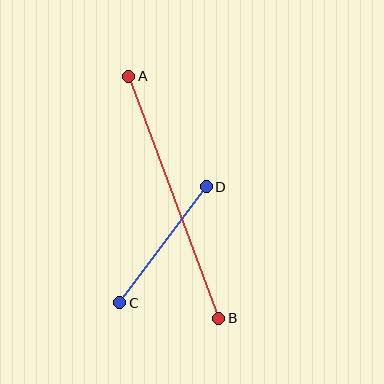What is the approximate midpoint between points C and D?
The midpoint is at approximately (163, 245) pixels.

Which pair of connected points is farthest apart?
Points A and B are farthest apart.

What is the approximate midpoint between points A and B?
The midpoint is at approximately (174, 197) pixels.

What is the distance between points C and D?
The distance is approximately 145 pixels.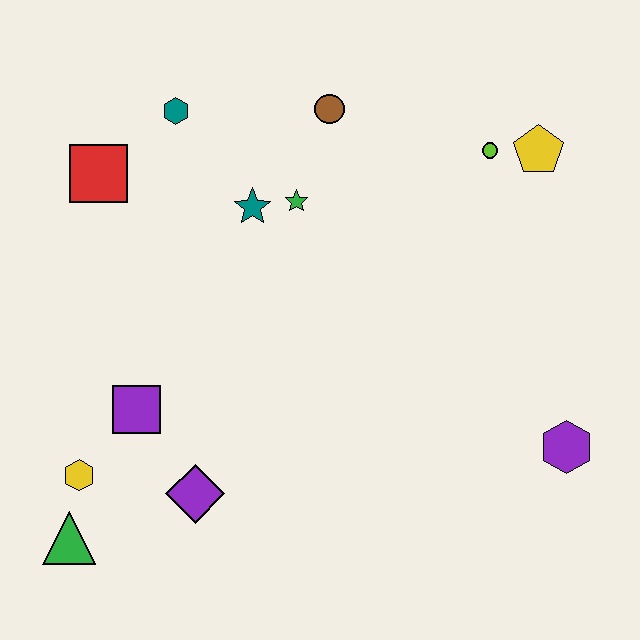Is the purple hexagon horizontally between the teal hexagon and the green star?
No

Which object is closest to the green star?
The teal star is closest to the green star.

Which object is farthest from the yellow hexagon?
The yellow pentagon is farthest from the yellow hexagon.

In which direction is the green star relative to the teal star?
The green star is to the right of the teal star.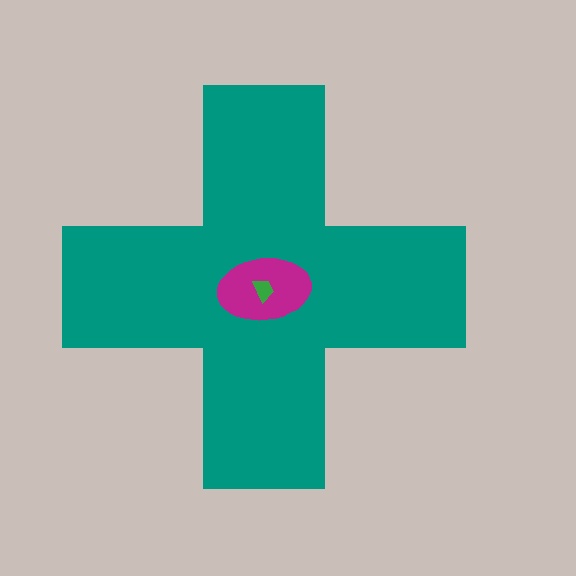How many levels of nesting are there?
3.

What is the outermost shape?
The teal cross.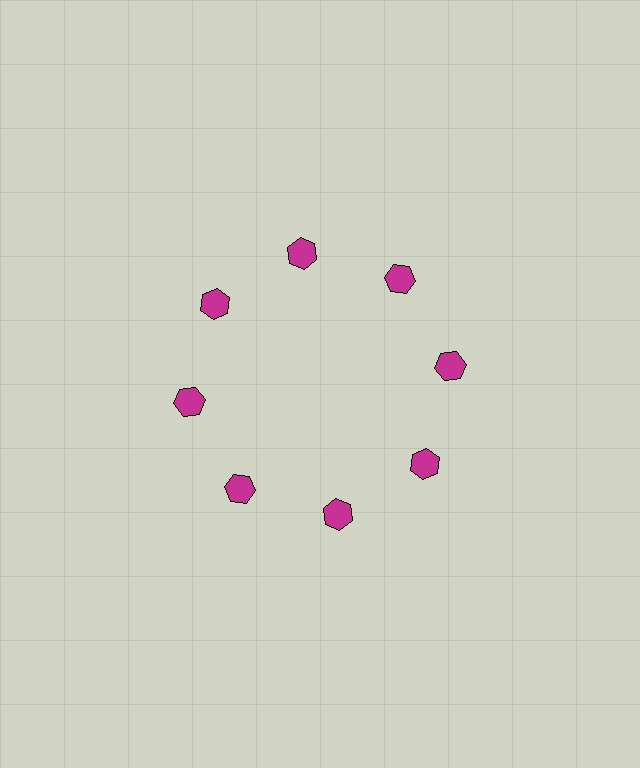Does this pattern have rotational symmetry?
Yes, this pattern has 8-fold rotational symmetry. It looks the same after rotating 45 degrees around the center.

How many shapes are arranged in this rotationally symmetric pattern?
There are 8 shapes, arranged in 8 groups of 1.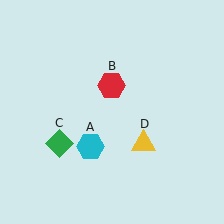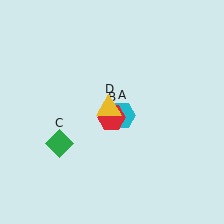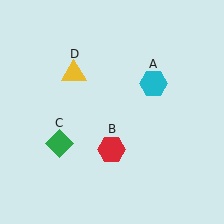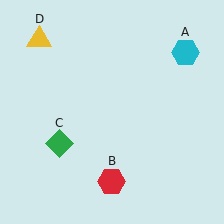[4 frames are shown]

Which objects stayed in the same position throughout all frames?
Green diamond (object C) remained stationary.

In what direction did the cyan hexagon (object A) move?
The cyan hexagon (object A) moved up and to the right.